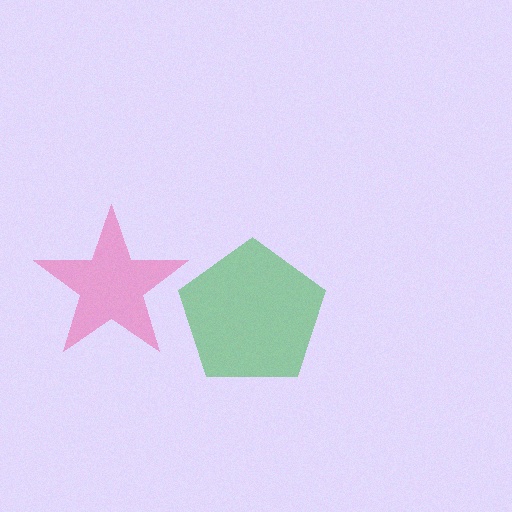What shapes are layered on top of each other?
The layered shapes are: a pink star, a green pentagon.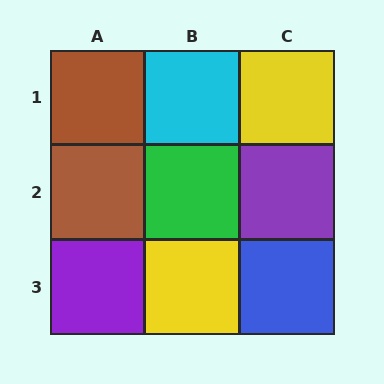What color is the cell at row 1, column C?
Yellow.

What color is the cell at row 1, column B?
Cyan.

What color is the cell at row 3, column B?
Yellow.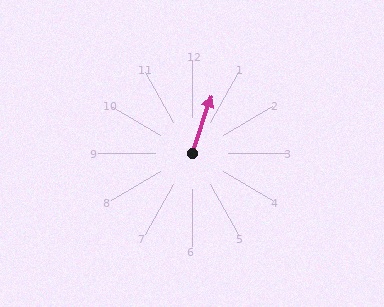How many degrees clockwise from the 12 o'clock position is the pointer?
Approximately 18 degrees.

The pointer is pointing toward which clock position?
Roughly 1 o'clock.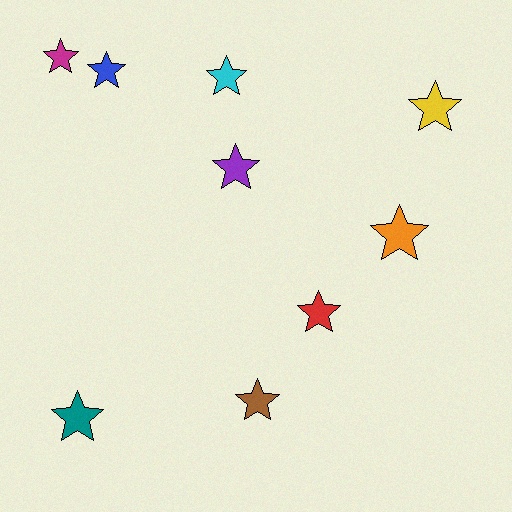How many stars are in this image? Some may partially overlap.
There are 9 stars.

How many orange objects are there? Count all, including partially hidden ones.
There is 1 orange object.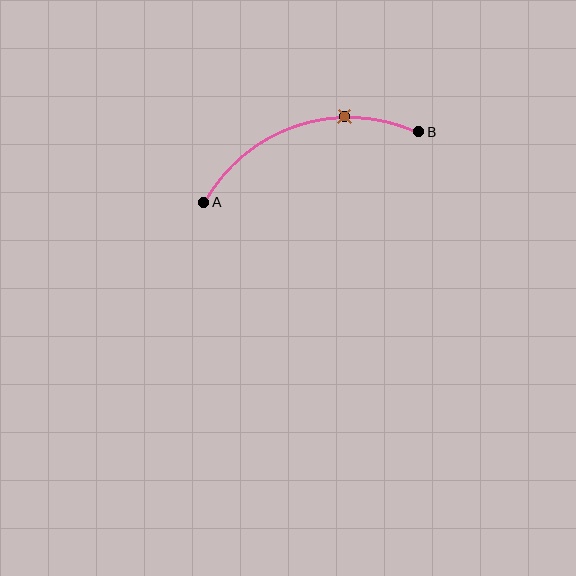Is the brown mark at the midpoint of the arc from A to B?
No. The brown mark lies on the arc but is closer to endpoint B. The arc midpoint would be at the point on the curve equidistant along the arc from both A and B.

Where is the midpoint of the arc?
The arc midpoint is the point on the curve farthest from the straight line joining A and B. It sits above that line.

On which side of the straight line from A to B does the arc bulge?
The arc bulges above the straight line connecting A and B.